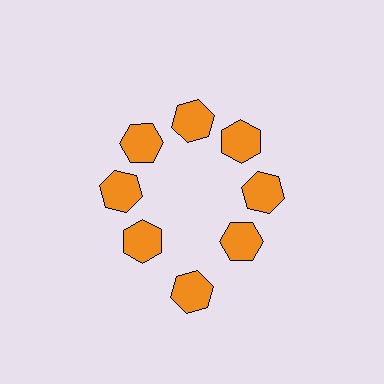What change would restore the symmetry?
The symmetry would be restored by moving it inward, back onto the ring so that all 8 hexagons sit at equal angles and equal distance from the center.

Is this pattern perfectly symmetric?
No. The 8 orange hexagons are arranged in a ring, but one element near the 6 o'clock position is pushed outward from the center, breaking the 8-fold rotational symmetry.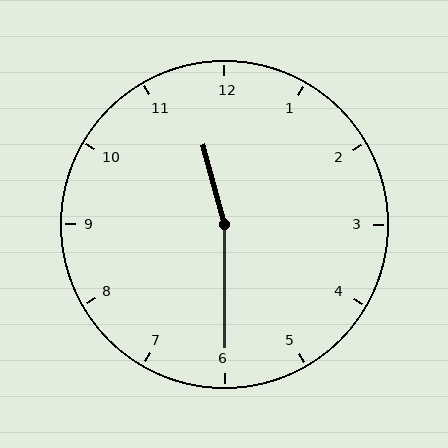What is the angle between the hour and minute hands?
Approximately 165 degrees.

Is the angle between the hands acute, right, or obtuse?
It is obtuse.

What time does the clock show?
11:30.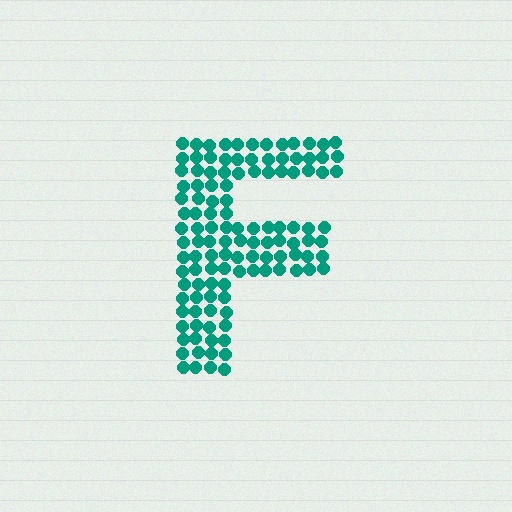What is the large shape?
The large shape is the letter F.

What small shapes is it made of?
It is made of small circles.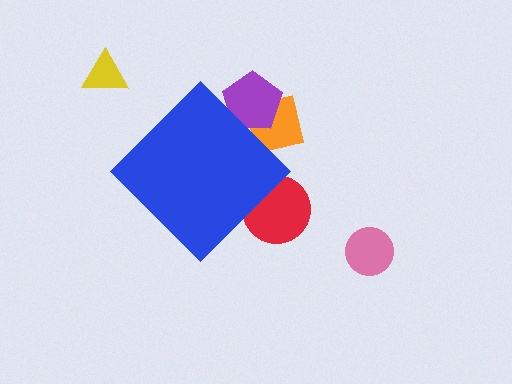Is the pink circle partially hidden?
No, the pink circle is fully visible.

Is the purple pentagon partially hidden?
Yes, the purple pentagon is partially hidden behind the blue diamond.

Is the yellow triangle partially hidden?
No, the yellow triangle is fully visible.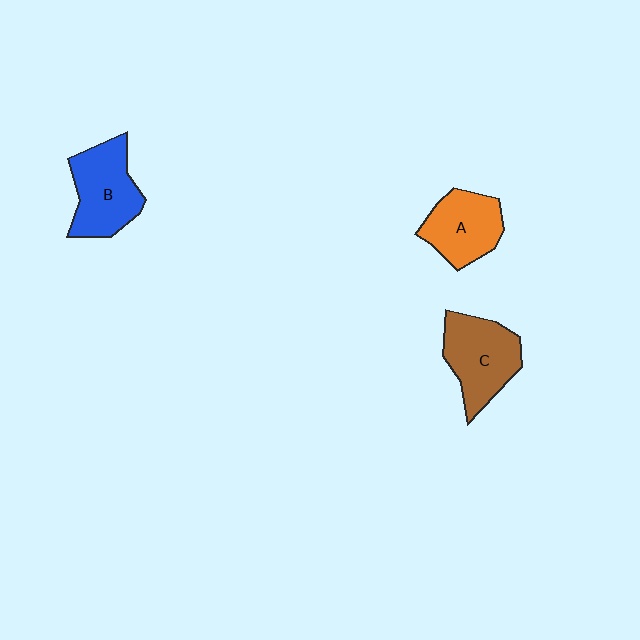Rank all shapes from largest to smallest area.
From largest to smallest: C (brown), B (blue), A (orange).